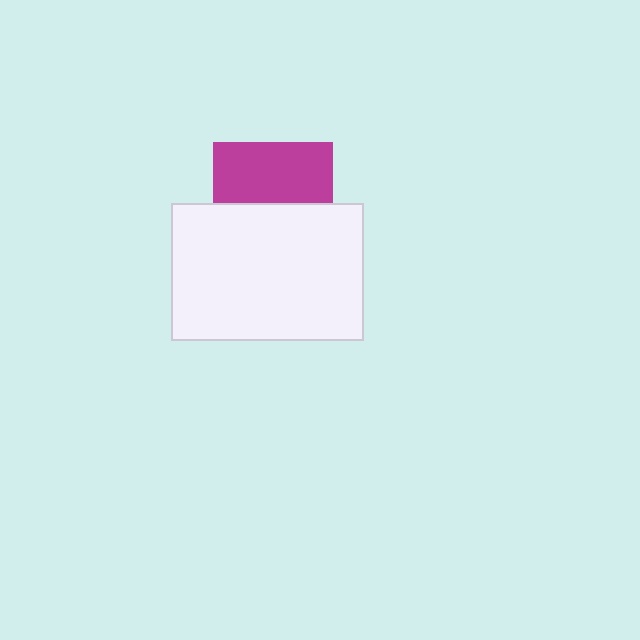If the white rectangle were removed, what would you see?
You would see the complete magenta square.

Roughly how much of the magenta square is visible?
About half of it is visible (roughly 52%).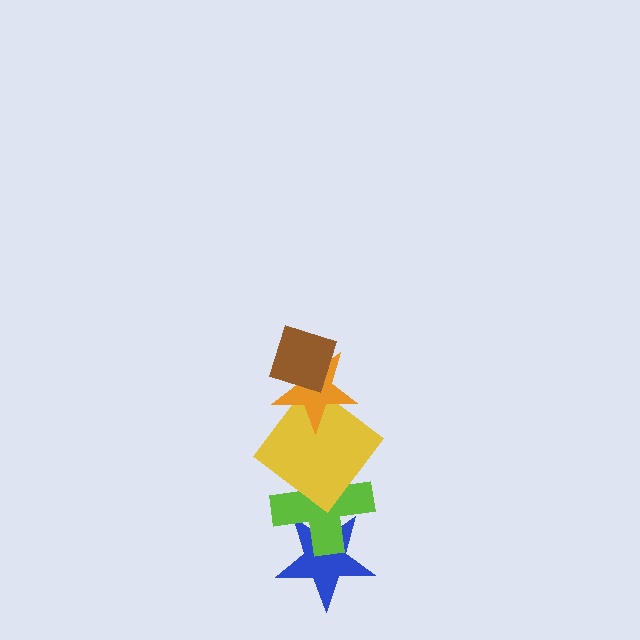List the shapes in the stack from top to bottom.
From top to bottom: the brown diamond, the orange star, the yellow diamond, the lime cross, the blue star.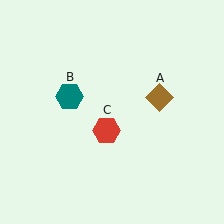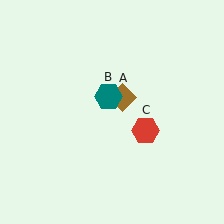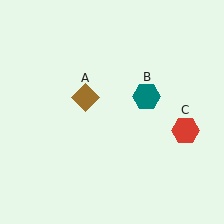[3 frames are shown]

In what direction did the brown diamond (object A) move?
The brown diamond (object A) moved left.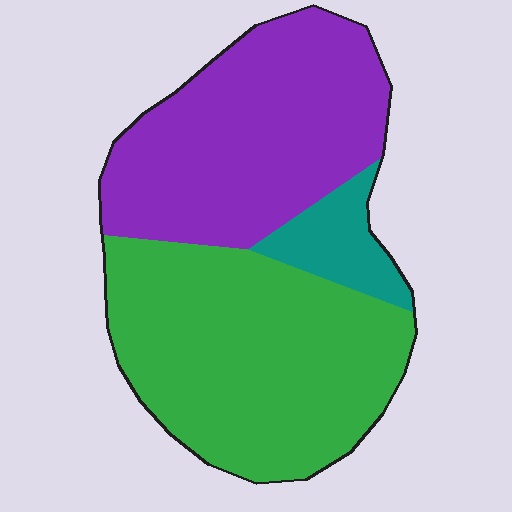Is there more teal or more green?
Green.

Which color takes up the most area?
Green, at roughly 50%.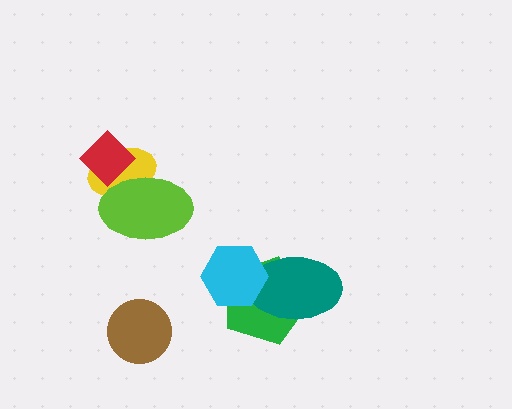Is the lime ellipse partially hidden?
Yes, it is partially covered by another shape.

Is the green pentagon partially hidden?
Yes, it is partially covered by another shape.